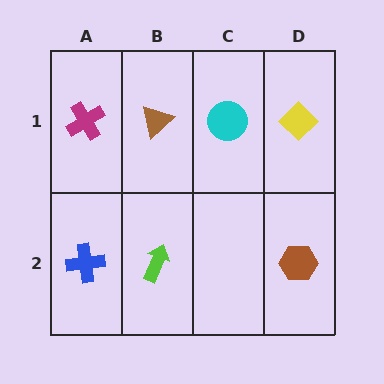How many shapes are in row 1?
4 shapes.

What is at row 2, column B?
A lime arrow.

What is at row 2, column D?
A brown hexagon.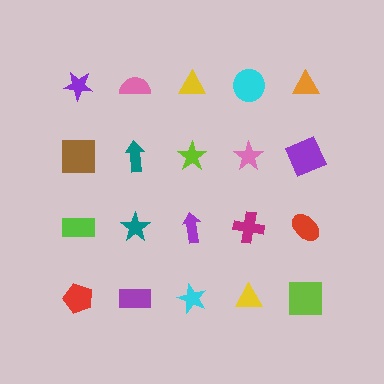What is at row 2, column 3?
A lime star.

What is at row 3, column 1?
A lime rectangle.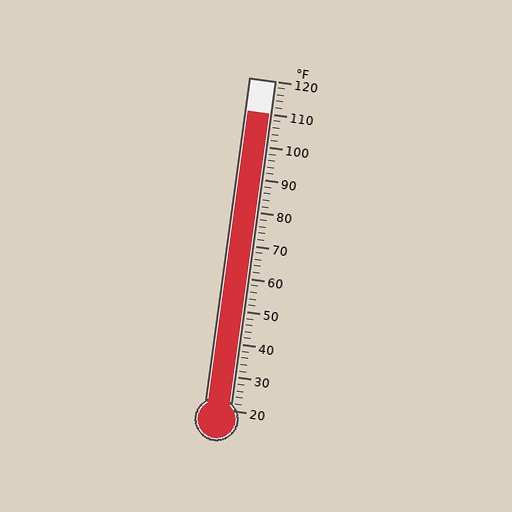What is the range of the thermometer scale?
The thermometer scale ranges from 20°F to 120°F.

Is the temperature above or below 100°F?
The temperature is above 100°F.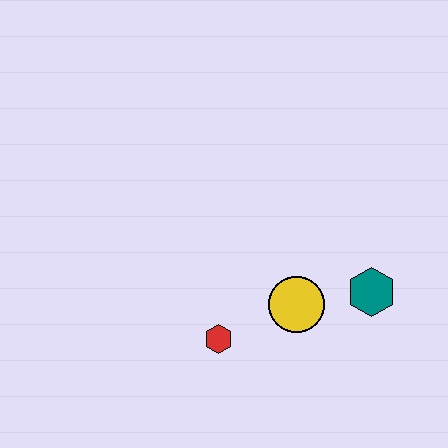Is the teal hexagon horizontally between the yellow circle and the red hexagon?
No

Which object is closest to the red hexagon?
The yellow circle is closest to the red hexagon.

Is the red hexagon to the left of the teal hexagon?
Yes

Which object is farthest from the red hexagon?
The teal hexagon is farthest from the red hexagon.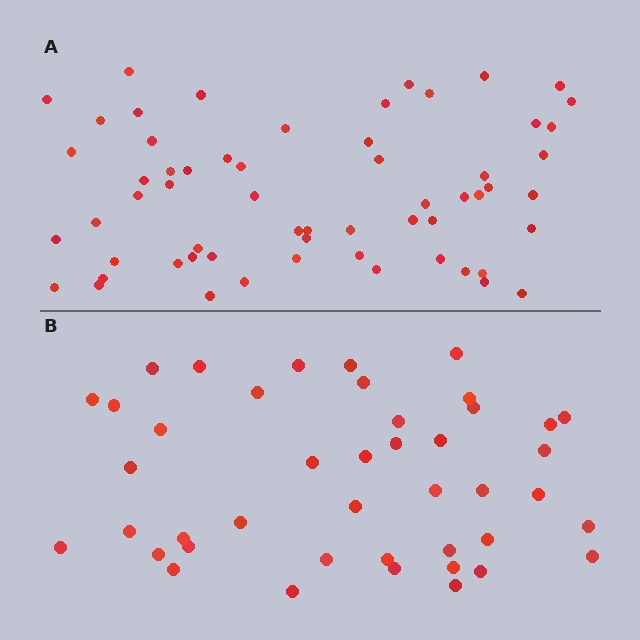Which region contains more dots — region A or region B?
Region A (the top region) has more dots.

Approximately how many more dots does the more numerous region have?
Region A has approximately 15 more dots than region B.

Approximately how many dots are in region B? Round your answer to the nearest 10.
About 40 dots. (The exact count is 43, which rounds to 40.)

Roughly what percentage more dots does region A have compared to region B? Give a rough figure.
About 40% more.